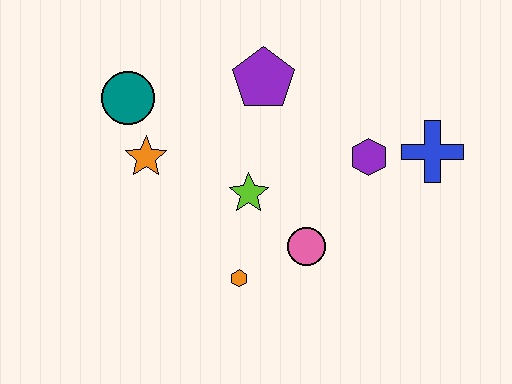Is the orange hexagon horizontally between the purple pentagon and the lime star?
No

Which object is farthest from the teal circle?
The blue cross is farthest from the teal circle.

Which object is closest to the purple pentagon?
The lime star is closest to the purple pentagon.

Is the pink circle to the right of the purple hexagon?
No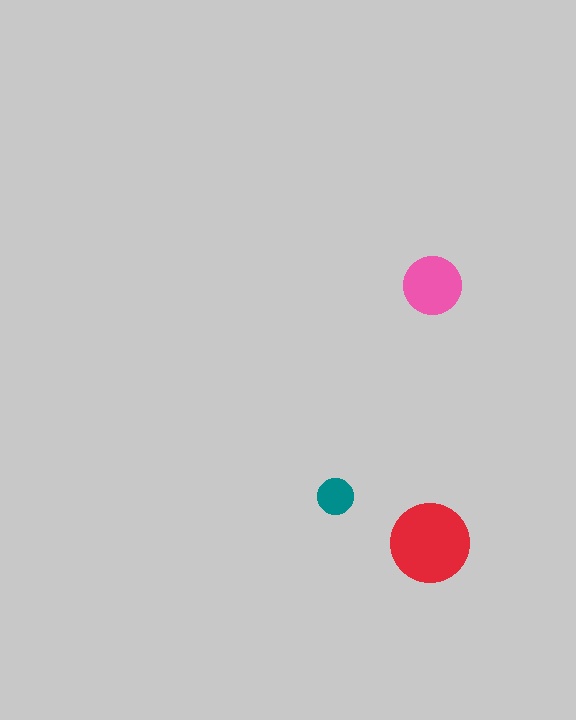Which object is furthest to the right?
The pink circle is rightmost.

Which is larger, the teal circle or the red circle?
The red one.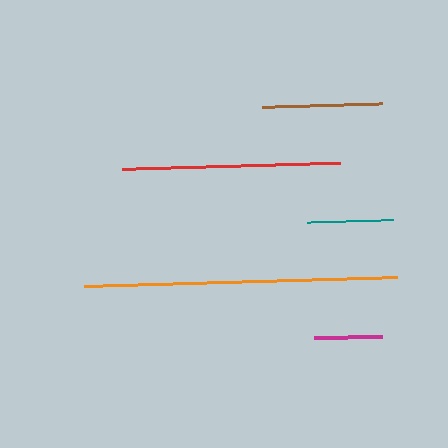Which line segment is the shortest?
The magenta line is the shortest at approximately 68 pixels.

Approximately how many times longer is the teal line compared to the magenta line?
The teal line is approximately 1.3 times the length of the magenta line.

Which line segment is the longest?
The orange line is the longest at approximately 313 pixels.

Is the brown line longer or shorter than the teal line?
The brown line is longer than the teal line.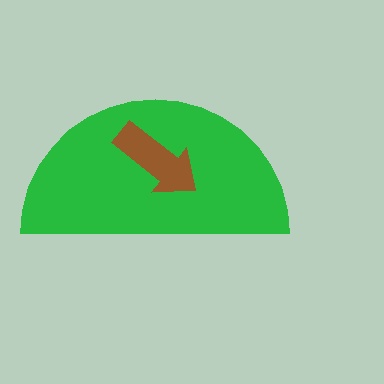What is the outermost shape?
The green semicircle.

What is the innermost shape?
The brown arrow.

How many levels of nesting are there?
2.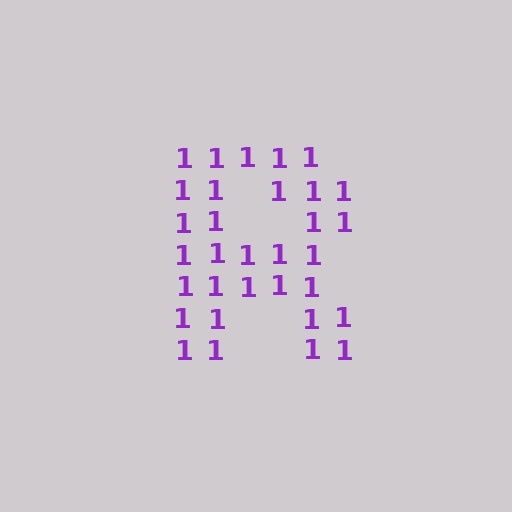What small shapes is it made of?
It is made of small digit 1's.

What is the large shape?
The large shape is the letter R.